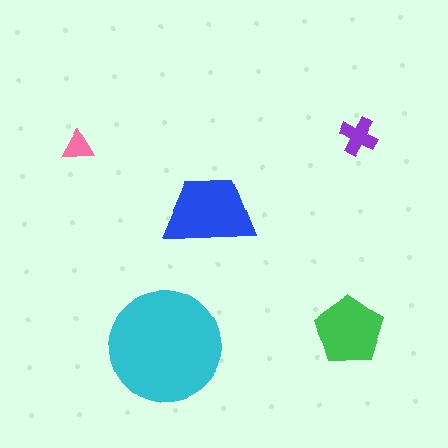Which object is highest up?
The purple cross is topmost.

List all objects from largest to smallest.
The cyan circle, the blue trapezoid, the green pentagon, the purple cross, the pink triangle.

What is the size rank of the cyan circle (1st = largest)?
1st.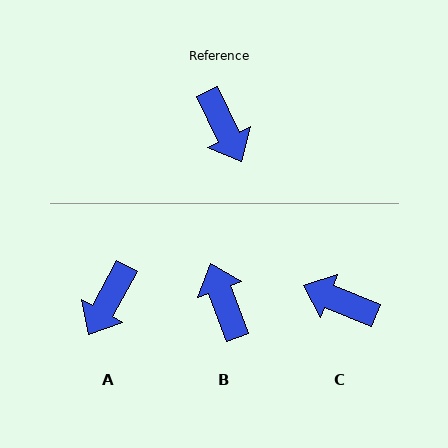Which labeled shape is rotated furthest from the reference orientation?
B, about 175 degrees away.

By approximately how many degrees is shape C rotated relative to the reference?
Approximately 138 degrees clockwise.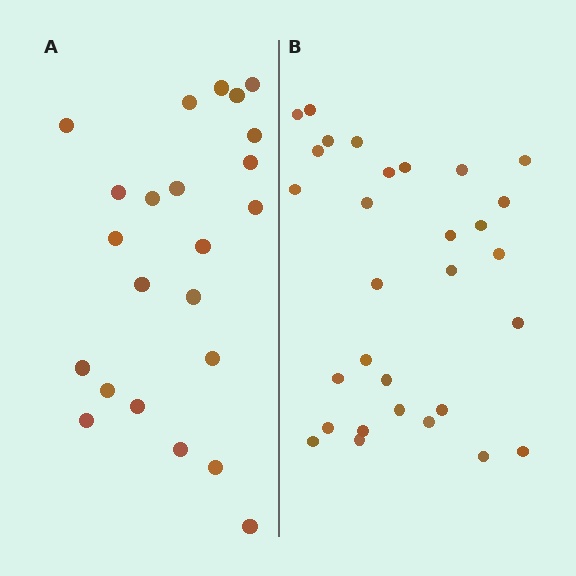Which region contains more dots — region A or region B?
Region B (the right region) has more dots.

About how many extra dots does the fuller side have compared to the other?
Region B has roughly 8 or so more dots than region A.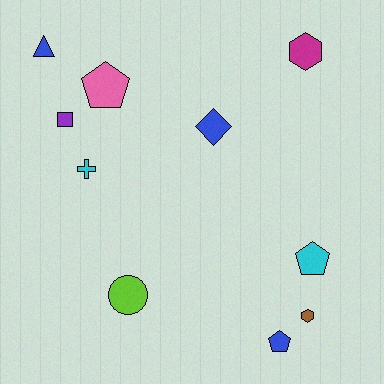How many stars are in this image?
There are no stars.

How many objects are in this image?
There are 10 objects.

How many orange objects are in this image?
There are no orange objects.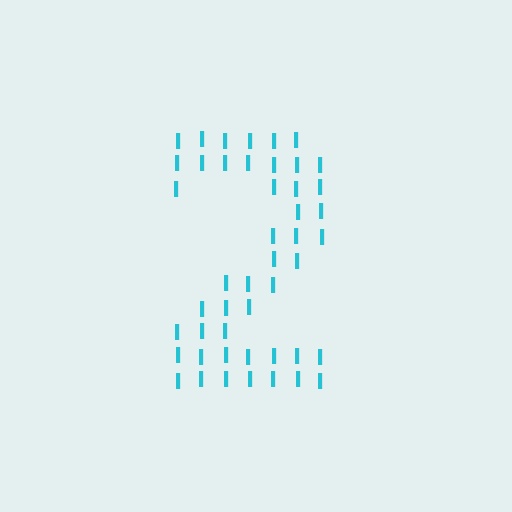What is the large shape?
The large shape is the digit 2.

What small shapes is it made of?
It is made of small letter I's.